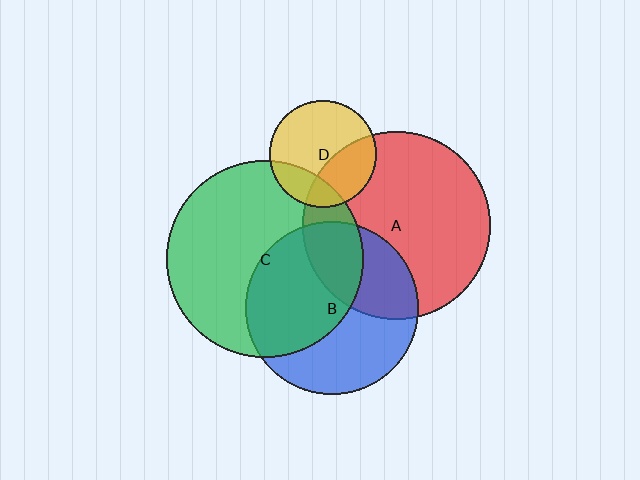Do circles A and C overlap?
Yes.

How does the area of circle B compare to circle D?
Approximately 2.6 times.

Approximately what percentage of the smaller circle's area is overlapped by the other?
Approximately 20%.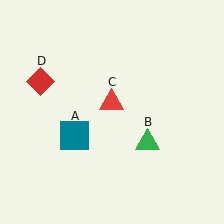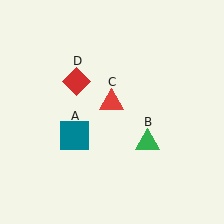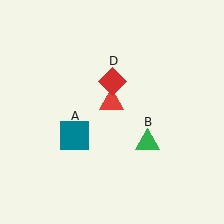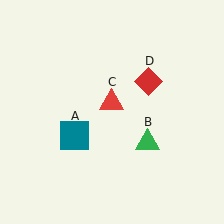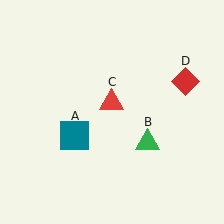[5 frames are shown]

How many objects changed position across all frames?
1 object changed position: red diamond (object D).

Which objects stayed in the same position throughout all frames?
Teal square (object A) and green triangle (object B) and red triangle (object C) remained stationary.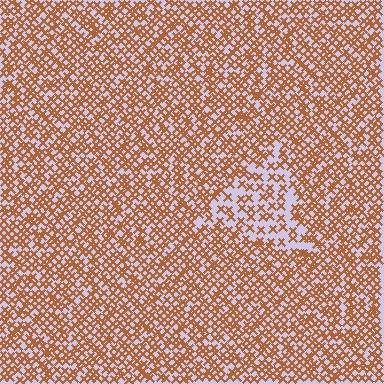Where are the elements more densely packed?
The elements are more densely packed outside the triangle boundary.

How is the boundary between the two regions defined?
The boundary is defined by a change in element density (approximately 1.9x ratio). All elements are the same color, size, and shape.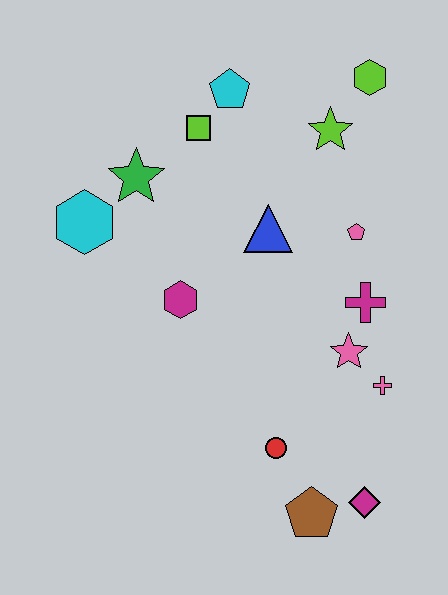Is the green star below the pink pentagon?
No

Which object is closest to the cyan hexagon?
The green star is closest to the cyan hexagon.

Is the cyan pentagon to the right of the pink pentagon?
No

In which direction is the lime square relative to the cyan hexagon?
The lime square is to the right of the cyan hexagon.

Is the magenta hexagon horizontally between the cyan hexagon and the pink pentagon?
Yes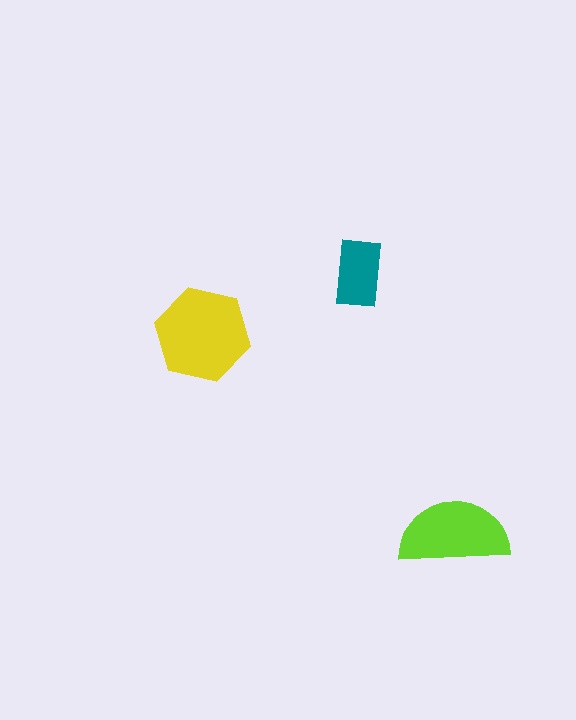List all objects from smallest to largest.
The teal rectangle, the lime semicircle, the yellow hexagon.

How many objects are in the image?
There are 3 objects in the image.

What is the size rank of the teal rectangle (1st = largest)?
3rd.